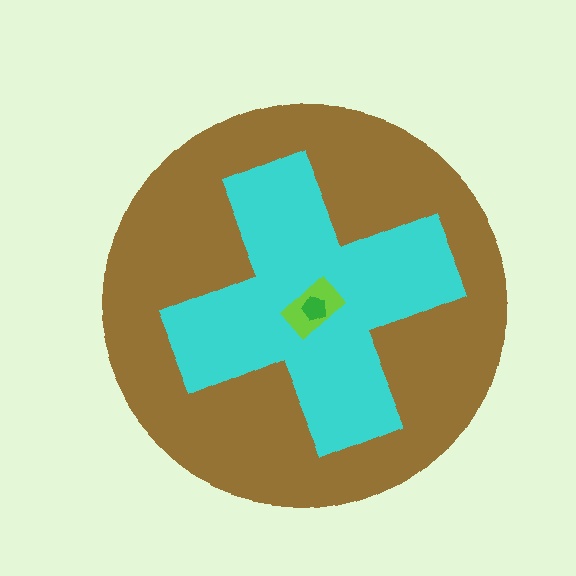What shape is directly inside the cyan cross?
The lime rectangle.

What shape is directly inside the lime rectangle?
The green pentagon.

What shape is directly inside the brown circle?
The cyan cross.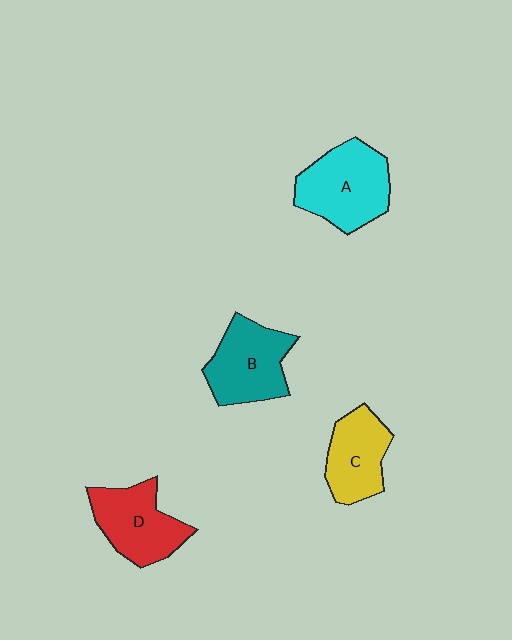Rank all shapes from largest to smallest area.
From largest to smallest: A (cyan), B (teal), D (red), C (yellow).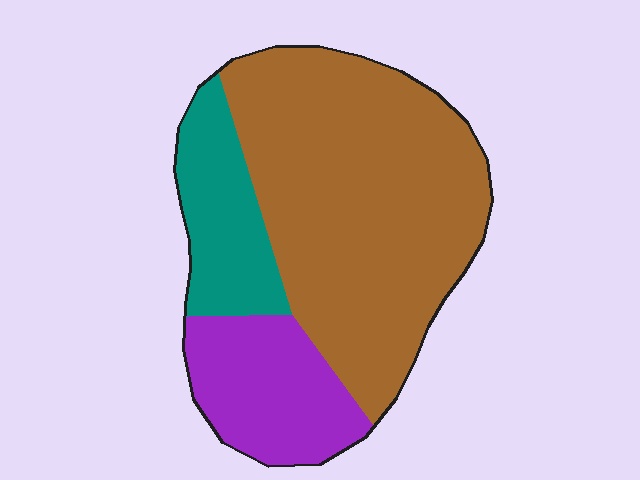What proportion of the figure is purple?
Purple covers 20% of the figure.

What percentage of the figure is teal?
Teal takes up about one sixth (1/6) of the figure.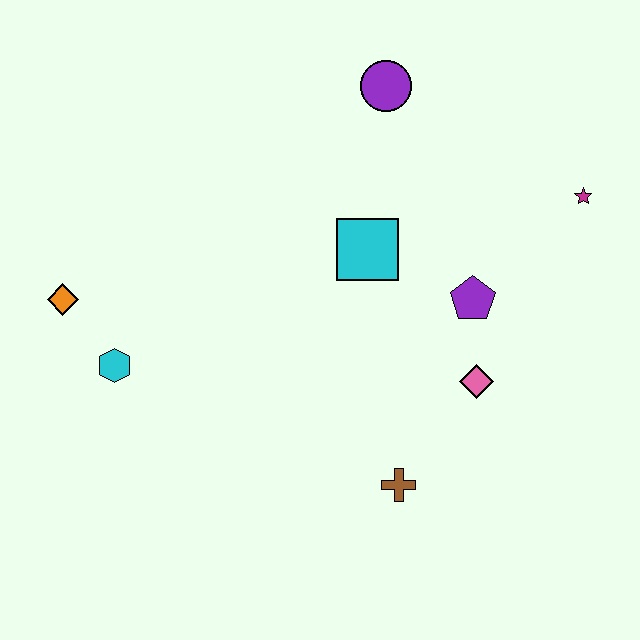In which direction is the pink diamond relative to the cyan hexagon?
The pink diamond is to the right of the cyan hexagon.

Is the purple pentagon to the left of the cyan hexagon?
No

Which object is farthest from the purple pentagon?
The orange diamond is farthest from the purple pentagon.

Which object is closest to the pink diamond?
The purple pentagon is closest to the pink diamond.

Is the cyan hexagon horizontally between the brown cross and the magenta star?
No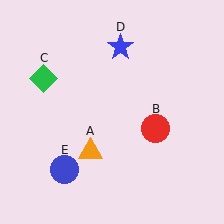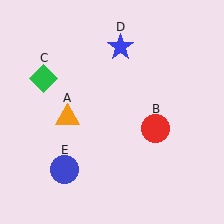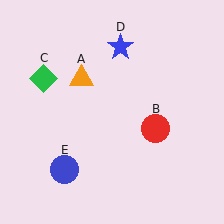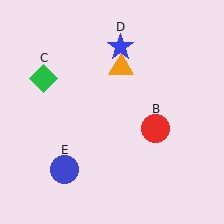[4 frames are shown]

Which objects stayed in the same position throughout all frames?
Red circle (object B) and green diamond (object C) and blue star (object D) and blue circle (object E) remained stationary.